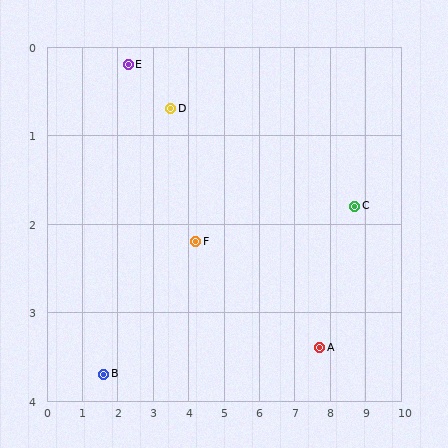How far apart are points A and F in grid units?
Points A and F are about 3.7 grid units apart.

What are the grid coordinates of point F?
Point F is at approximately (4.2, 2.2).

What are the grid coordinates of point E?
Point E is at approximately (2.3, 0.2).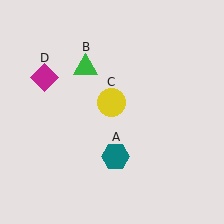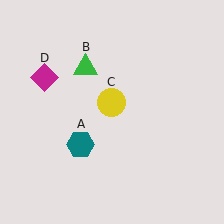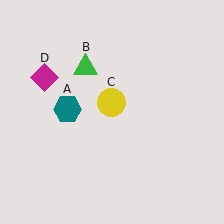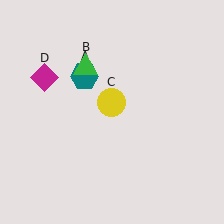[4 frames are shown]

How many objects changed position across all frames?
1 object changed position: teal hexagon (object A).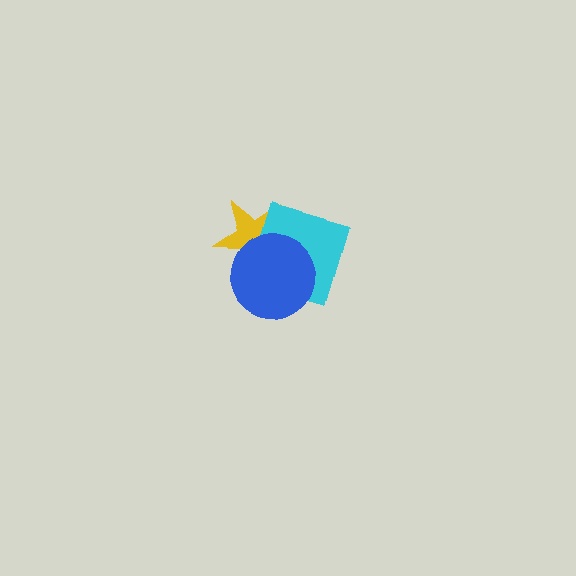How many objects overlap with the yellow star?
2 objects overlap with the yellow star.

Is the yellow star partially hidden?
Yes, it is partially covered by another shape.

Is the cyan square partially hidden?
Yes, it is partially covered by another shape.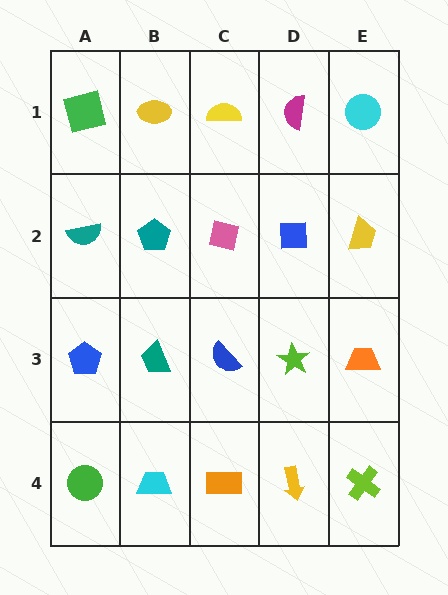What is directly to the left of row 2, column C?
A teal pentagon.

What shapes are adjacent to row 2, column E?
A cyan circle (row 1, column E), an orange trapezoid (row 3, column E), a blue square (row 2, column D).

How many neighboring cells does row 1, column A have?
2.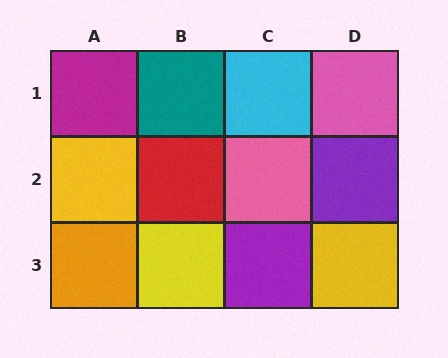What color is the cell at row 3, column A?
Orange.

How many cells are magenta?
1 cell is magenta.